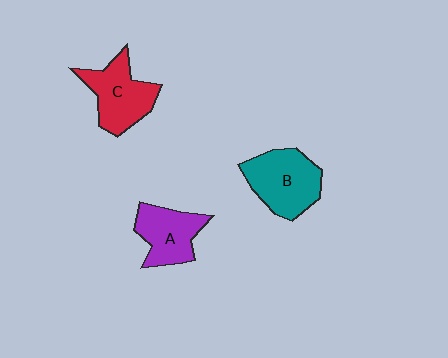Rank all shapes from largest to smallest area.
From largest to smallest: B (teal), C (red), A (purple).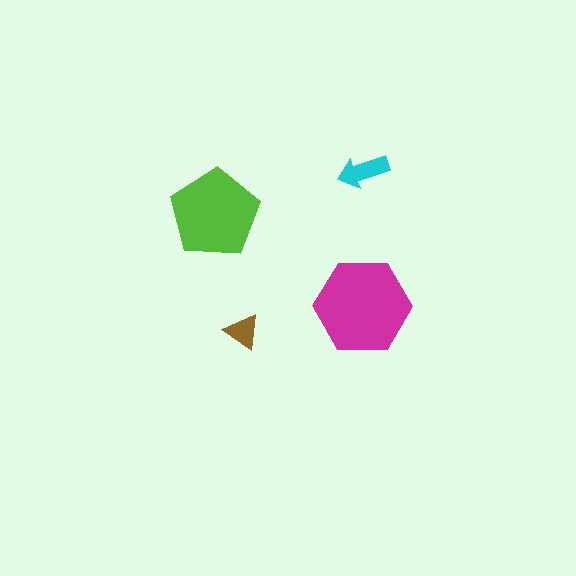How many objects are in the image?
There are 4 objects in the image.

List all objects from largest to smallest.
The magenta hexagon, the lime pentagon, the cyan arrow, the brown triangle.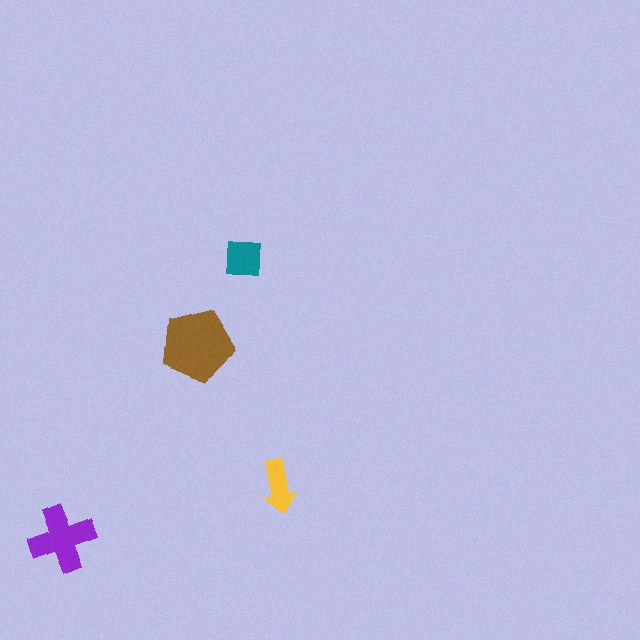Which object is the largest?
The brown pentagon.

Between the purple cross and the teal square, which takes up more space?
The purple cross.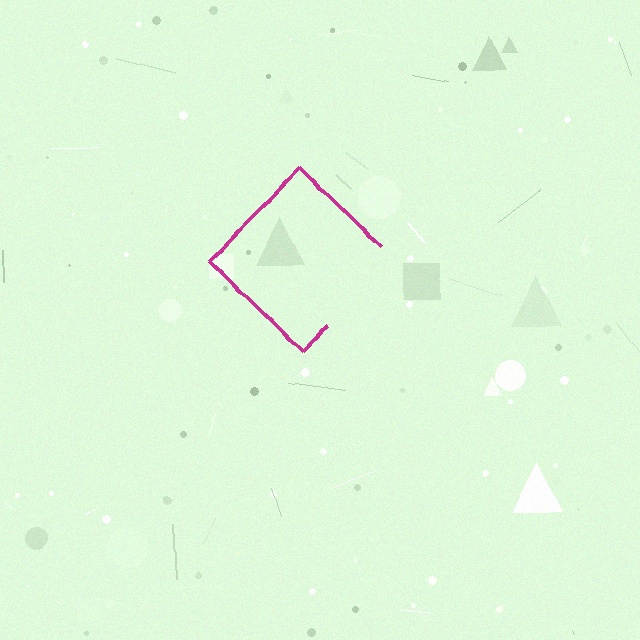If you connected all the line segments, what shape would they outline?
They would outline a diamond.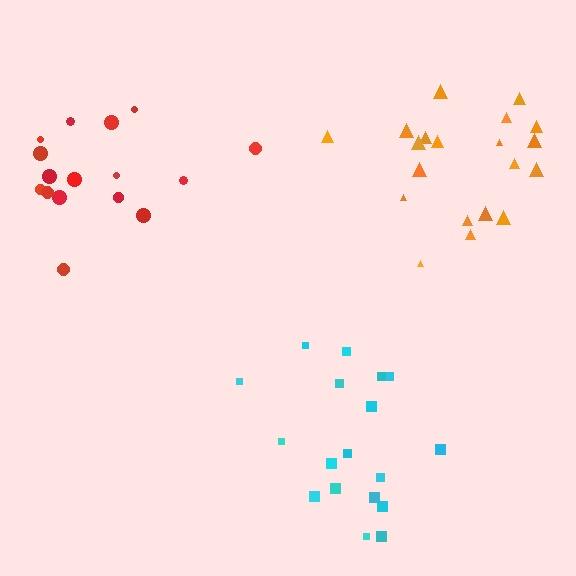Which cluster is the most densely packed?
Cyan.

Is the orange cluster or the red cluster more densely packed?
Red.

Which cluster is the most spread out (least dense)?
Orange.